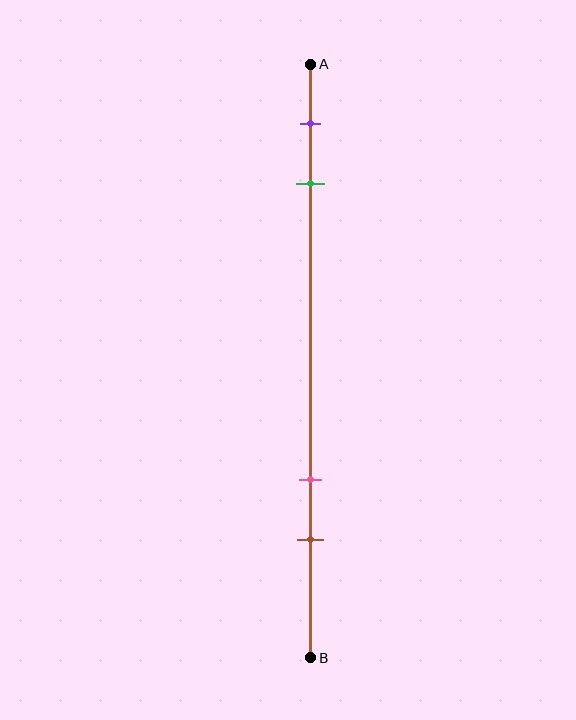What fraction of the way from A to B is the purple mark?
The purple mark is approximately 10% (0.1) of the way from A to B.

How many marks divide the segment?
There are 4 marks dividing the segment.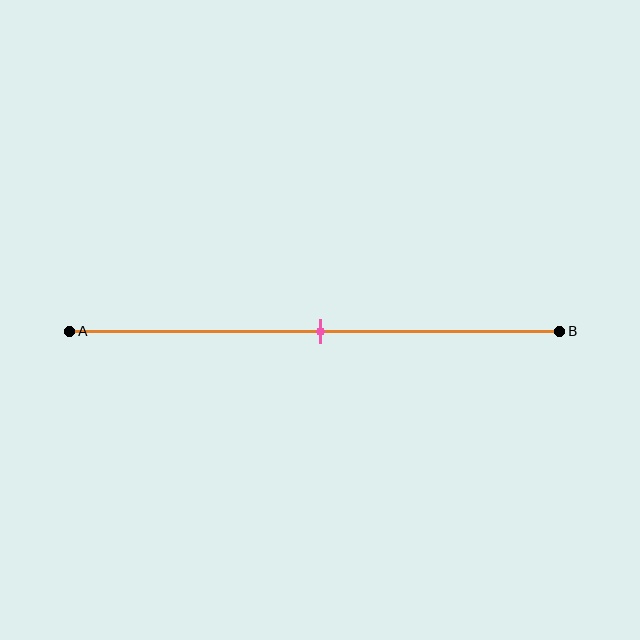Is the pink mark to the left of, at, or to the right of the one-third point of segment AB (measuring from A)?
The pink mark is to the right of the one-third point of segment AB.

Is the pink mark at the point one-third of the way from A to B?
No, the mark is at about 50% from A, not at the 33% one-third point.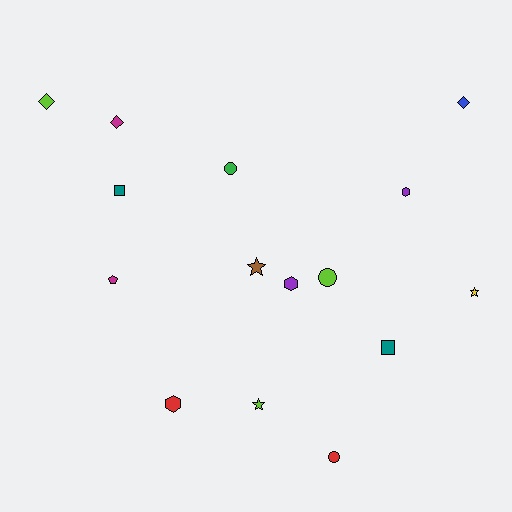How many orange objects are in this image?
There are no orange objects.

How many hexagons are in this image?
There are 3 hexagons.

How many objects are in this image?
There are 15 objects.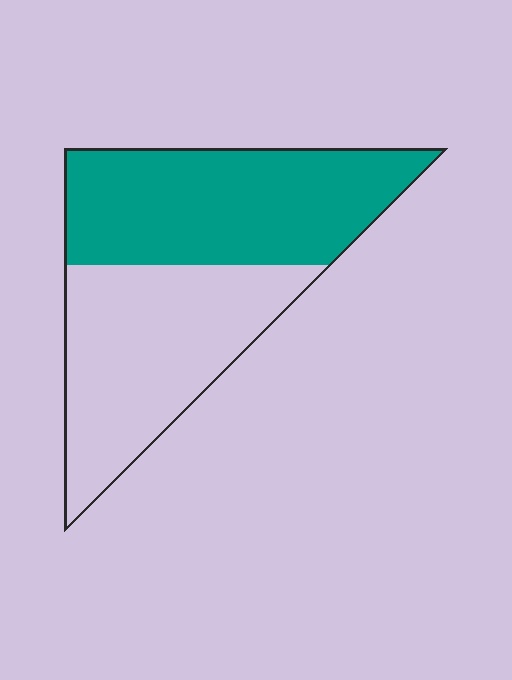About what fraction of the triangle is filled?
About one half (1/2).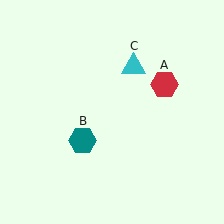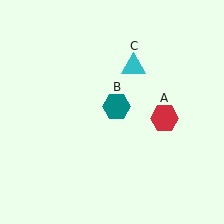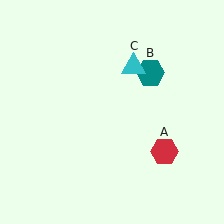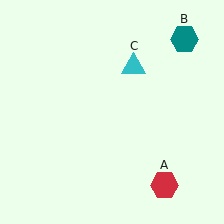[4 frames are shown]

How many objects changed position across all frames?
2 objects changed position: red hexagon (object A), teal hexagon (object B).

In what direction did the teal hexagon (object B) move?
The teal hexagon (object B) moved up and to the right.